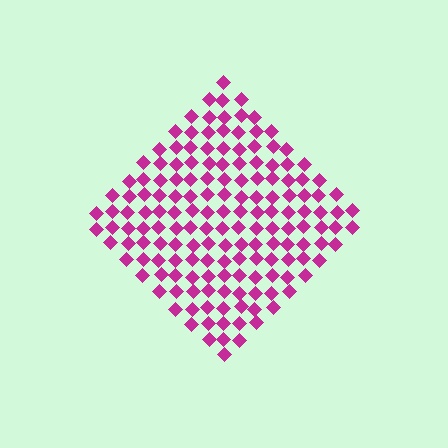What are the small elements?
The small elements are diamonds.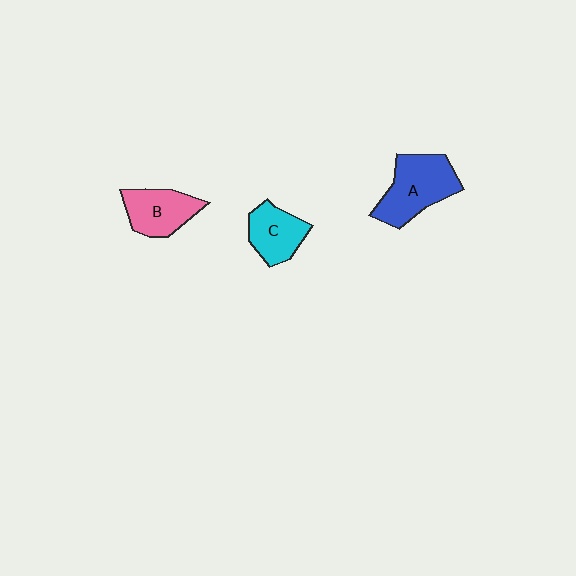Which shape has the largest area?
Shape A (blue).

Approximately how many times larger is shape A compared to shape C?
Approximately 1.5 times.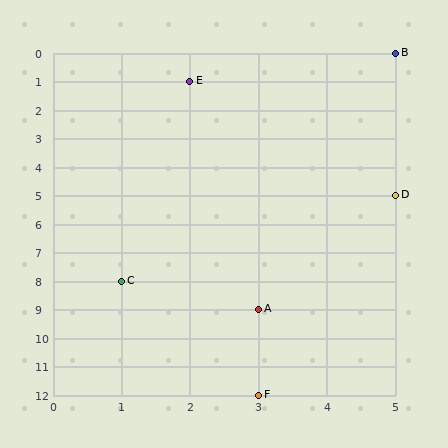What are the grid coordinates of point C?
Point C is at grid coordinates (1, 8).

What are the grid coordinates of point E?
Point E is at grid coordinates (2, 1).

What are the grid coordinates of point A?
Point A is at grid coordinates (3, 9).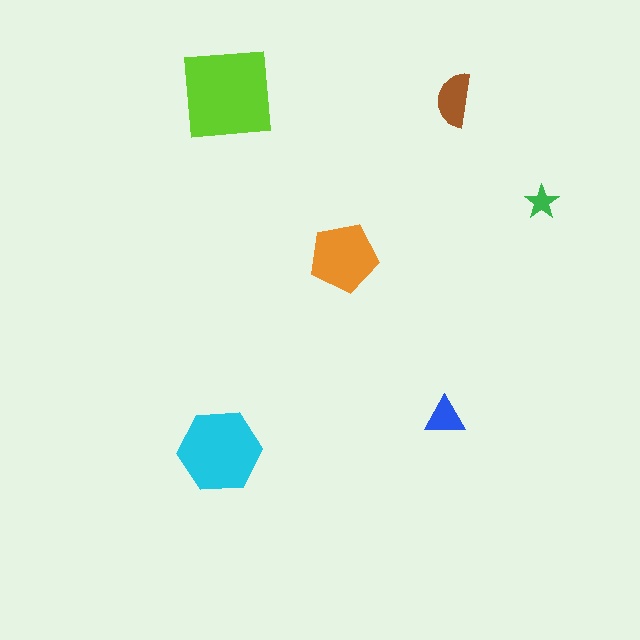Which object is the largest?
The lime square.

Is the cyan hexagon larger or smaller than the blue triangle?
Larger.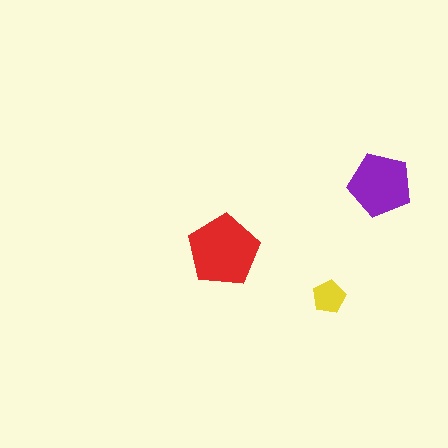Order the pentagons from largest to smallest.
the red one, the purple one, the yellow one.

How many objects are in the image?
There are 3 objects in the image.